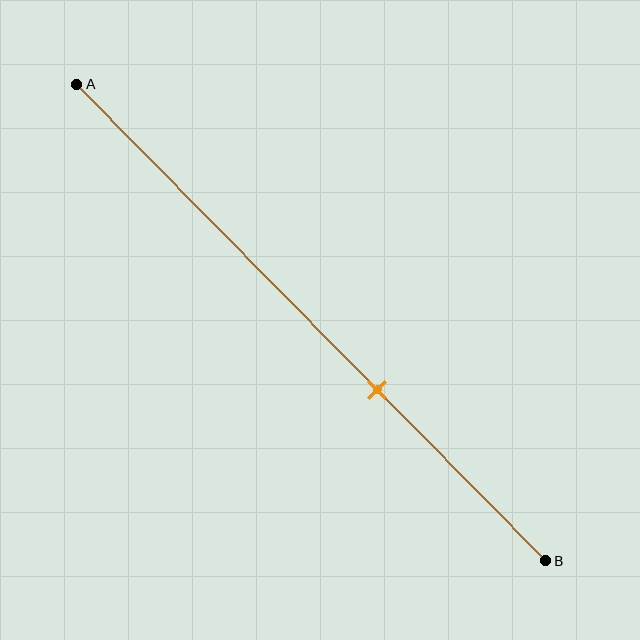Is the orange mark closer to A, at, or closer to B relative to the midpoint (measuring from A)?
The orange mark is closer to point B than the midpoint of segment AB.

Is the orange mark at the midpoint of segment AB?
No, the mark is at about 65% from A, not at the 50% midpoint.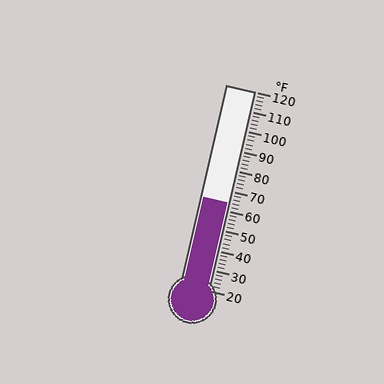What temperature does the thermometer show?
The thermometer shows approximately 64°F.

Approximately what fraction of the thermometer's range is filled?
The thermometer is filled to approximately 45% of its range.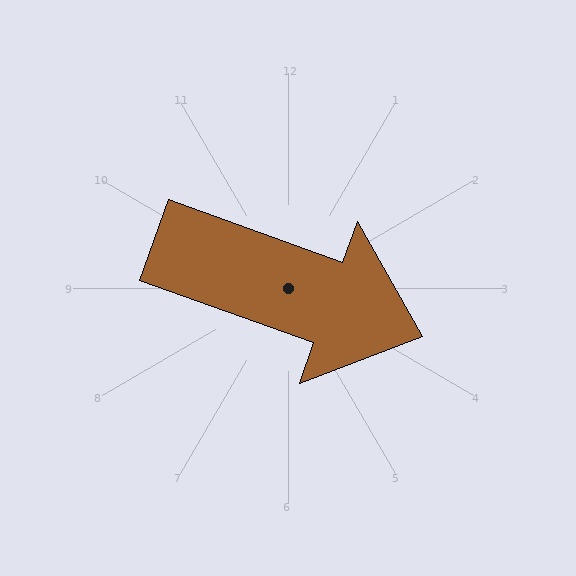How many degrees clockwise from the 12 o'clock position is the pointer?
Approximately 110 degrees.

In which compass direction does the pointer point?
East.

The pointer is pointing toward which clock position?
Roughly 4 o'clock.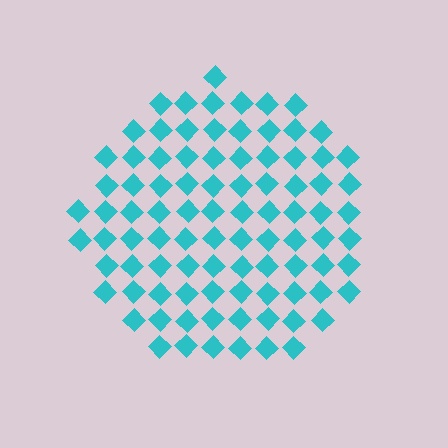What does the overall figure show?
The overall figure shows a circle.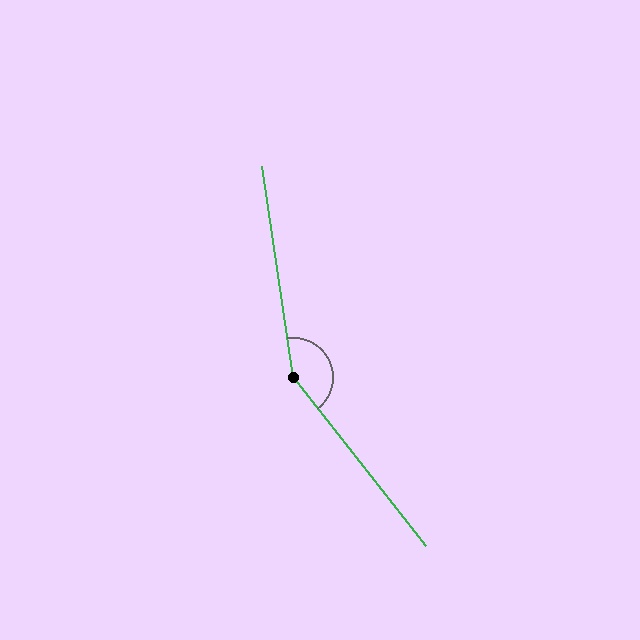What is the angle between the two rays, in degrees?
Approximately 150 degrees.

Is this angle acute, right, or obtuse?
It is obtuse.